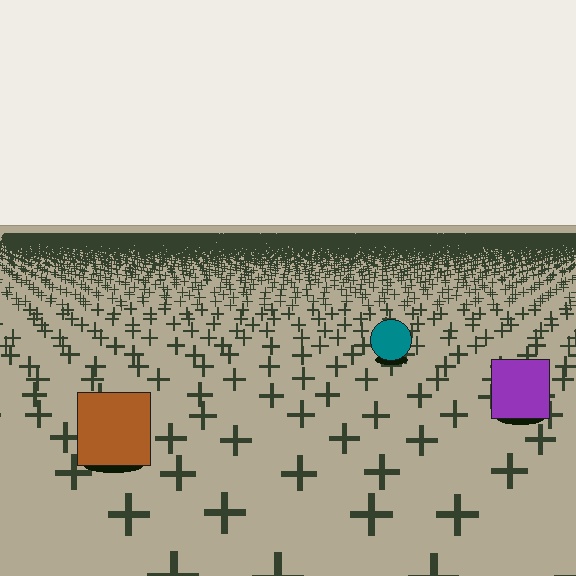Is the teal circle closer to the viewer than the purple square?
No. The purple square is closer — you can tell from the texture gradient: the ground texture is coarser near it.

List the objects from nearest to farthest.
From nearest to farthest: the brown square, the purple square, the teal circle.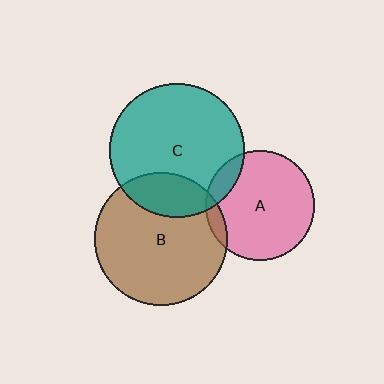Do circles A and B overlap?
Yes.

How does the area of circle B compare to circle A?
Approximately 1.5 times.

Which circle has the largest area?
Circle C (teal).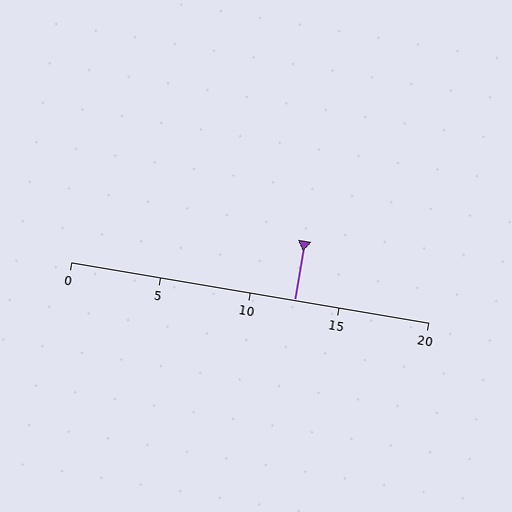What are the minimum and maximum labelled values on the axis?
The axis runs from 0 to 20.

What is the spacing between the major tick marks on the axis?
The major ticks are spaced 5 apart.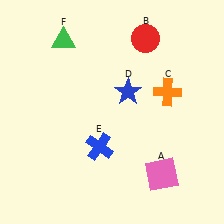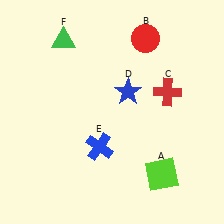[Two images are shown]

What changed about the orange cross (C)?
In Image 1, C is orange. In Image 2, it changed to red.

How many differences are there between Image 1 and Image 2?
There are 2 differences between the two images.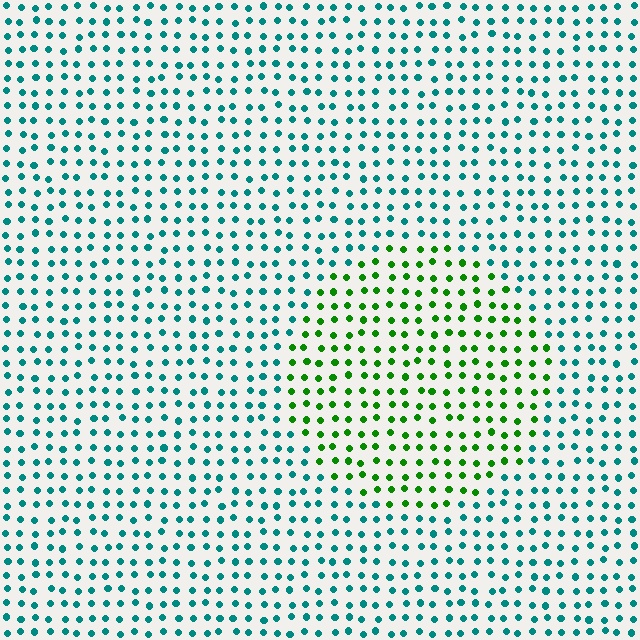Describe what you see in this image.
The image is filled with small teal elements in a uniform arrangement. A circle-shaped region is visible where the elements are tinted to a slightly different hue, forming a subtle color boundary.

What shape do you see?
I see a circle.